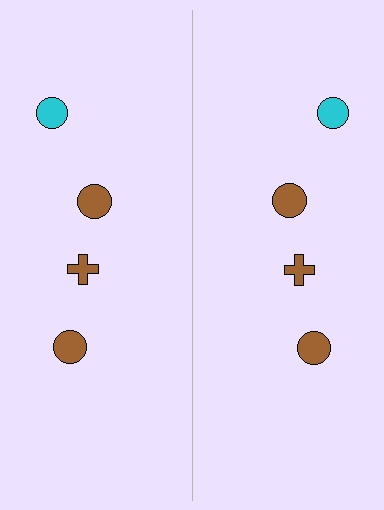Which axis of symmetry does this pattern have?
The pattern has a vertical axis of symmetry running through the center of the image.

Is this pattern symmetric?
Yes, this pattern has bilateral (reflection) symmetry.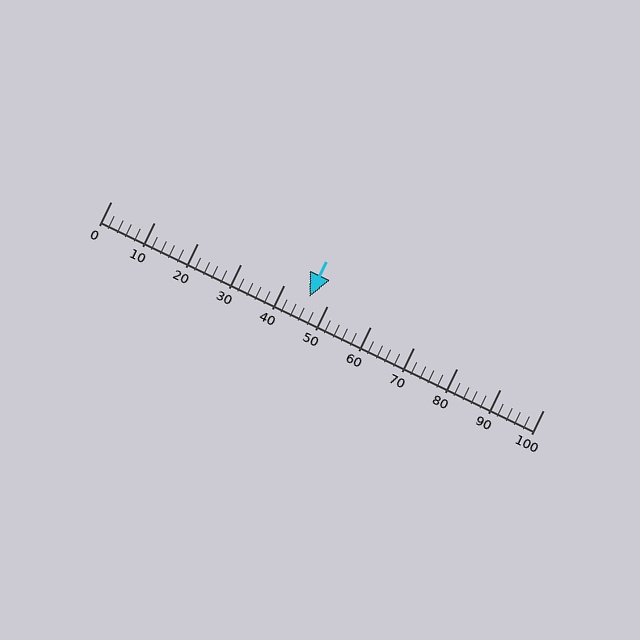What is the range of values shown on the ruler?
The ruler shows values from 0 to 100.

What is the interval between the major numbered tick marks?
The major tick marks are spaced 10 units apart.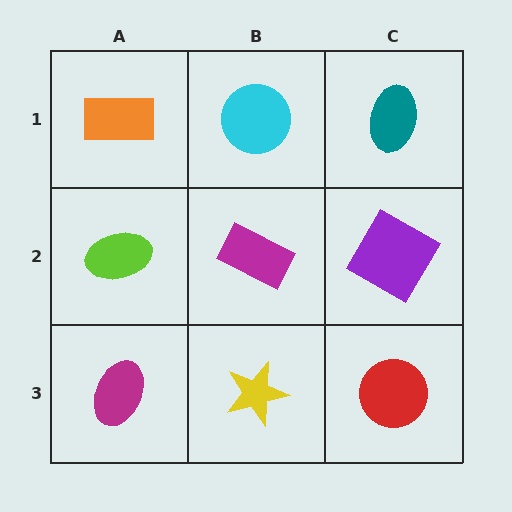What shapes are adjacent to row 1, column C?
A purple diamond (row 2, column C), a cyan circle (row 1, column B).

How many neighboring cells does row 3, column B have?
3.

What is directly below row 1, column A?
A lime ellipse.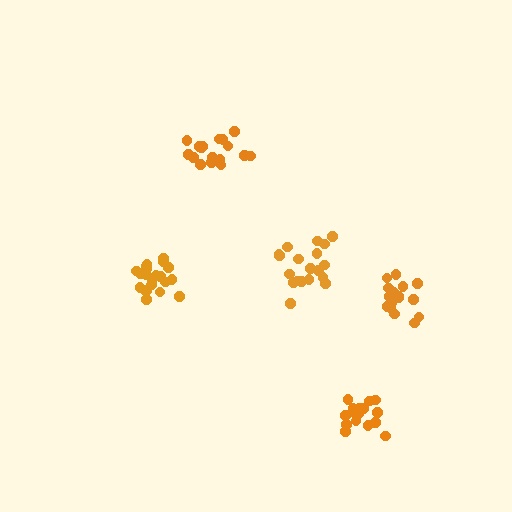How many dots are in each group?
Group 1: 17 dots, Group 2: 17 dots, Group 3: 19 dots, Group 4: 21 dots, Group 5: 17 dots (91 total).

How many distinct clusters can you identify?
There are 5 distinct clusters.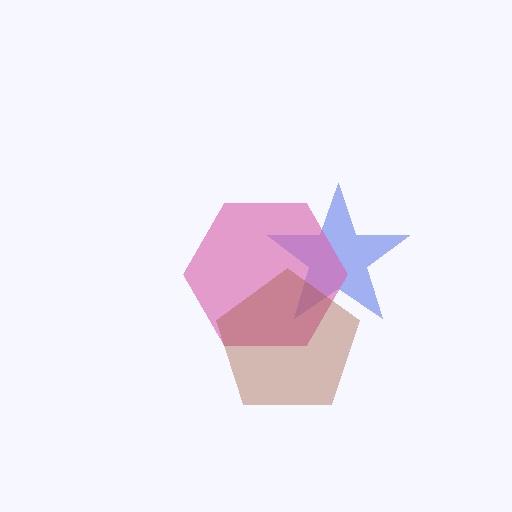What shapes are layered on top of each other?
The layered shapes are: a blue star, a pink hexagon, a brown pentagon.